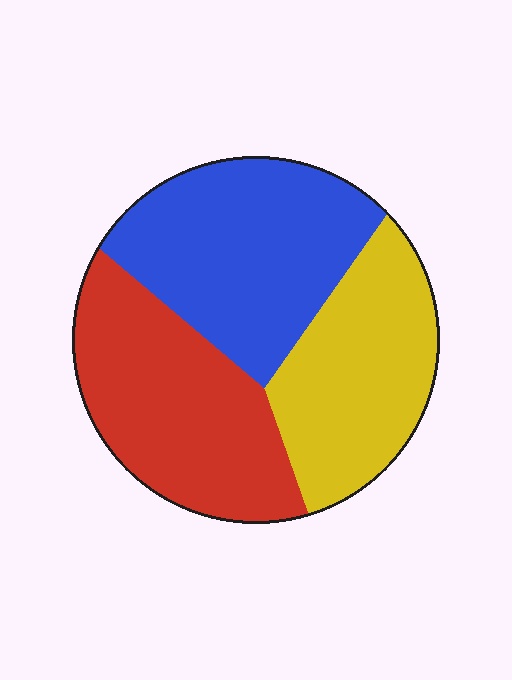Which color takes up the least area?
Yellow, at roughly 30%.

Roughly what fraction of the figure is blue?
Blue takes up about three eighths (3/8) of the figure.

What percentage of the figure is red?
Red covers around 35% of the figure.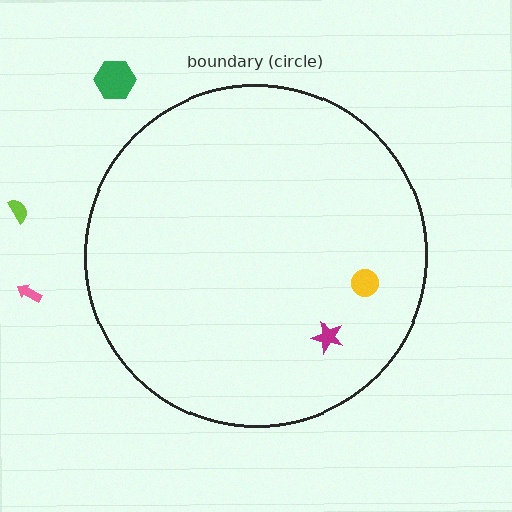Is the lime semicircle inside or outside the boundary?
Outside.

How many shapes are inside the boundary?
2 inside, 3 outside.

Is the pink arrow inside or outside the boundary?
Outside.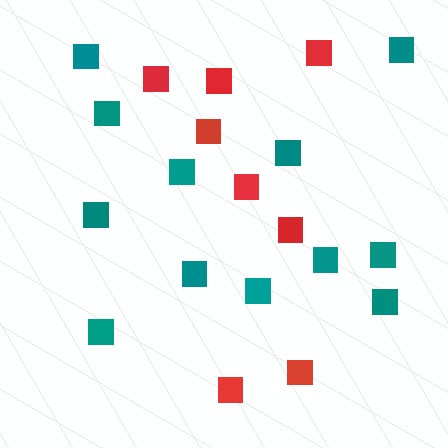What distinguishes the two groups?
There are 2 groups: one group of teal squares (12) and one group of red squares (8).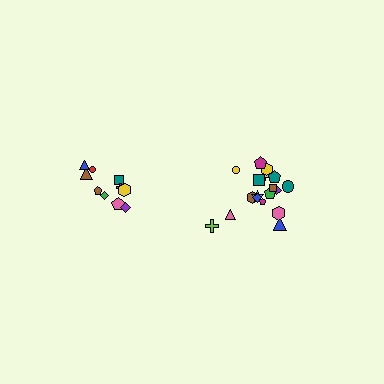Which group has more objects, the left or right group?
The right group.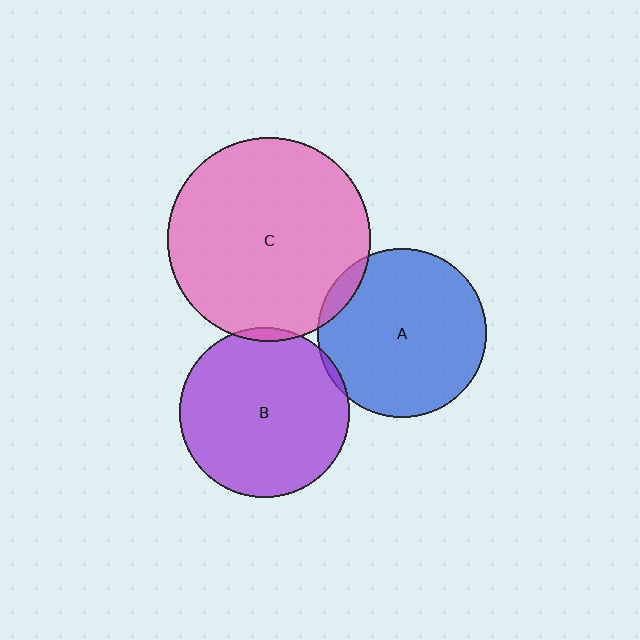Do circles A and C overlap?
Yes.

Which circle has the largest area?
Circle C (pink).